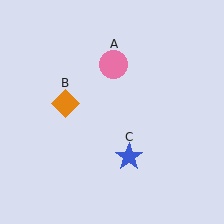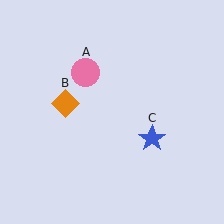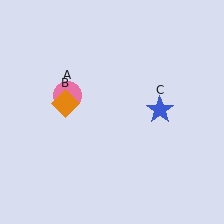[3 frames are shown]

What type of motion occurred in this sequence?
The pink circle (object A), blue star (object C) rotated counterclockwise around the center of the scene.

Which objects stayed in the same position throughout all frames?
Orange diamond (object B) remained stationary.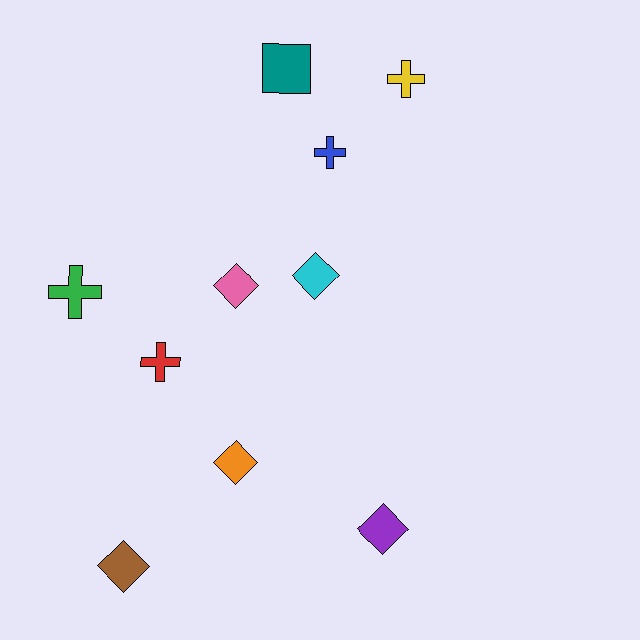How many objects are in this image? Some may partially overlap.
There are 10 objects.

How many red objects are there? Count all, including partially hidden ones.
There is 1 red object.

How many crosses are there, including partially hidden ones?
There are 4 crosses.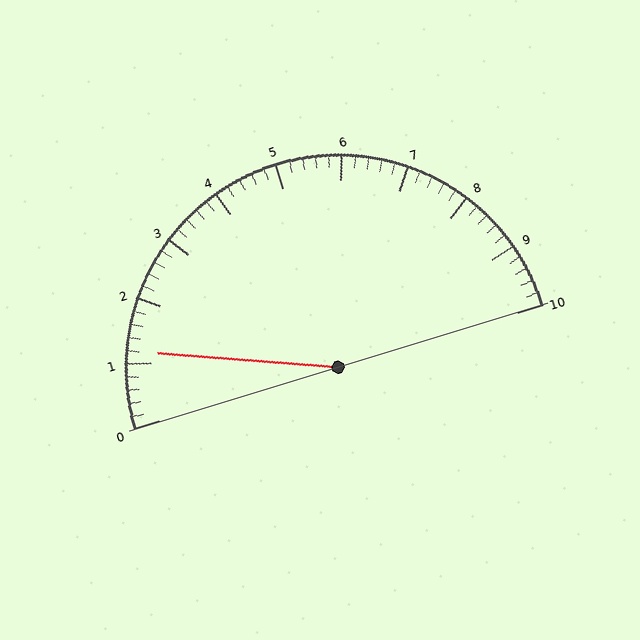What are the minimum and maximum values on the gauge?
The gauge ranges from 0 to 10.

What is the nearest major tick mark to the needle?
The nearest major tick mark is 1.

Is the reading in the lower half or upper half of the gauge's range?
The reading is in the lower half of the range (0 to 10).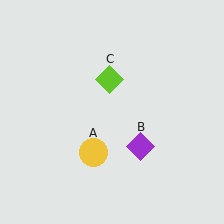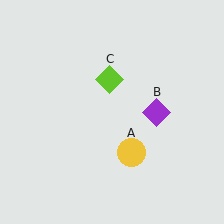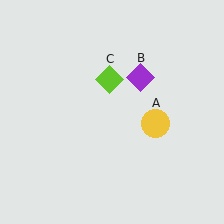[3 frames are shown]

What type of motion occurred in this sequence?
The yellow circle (object A), purple diamond (object B) rotated counterclockwise around the center of the scene.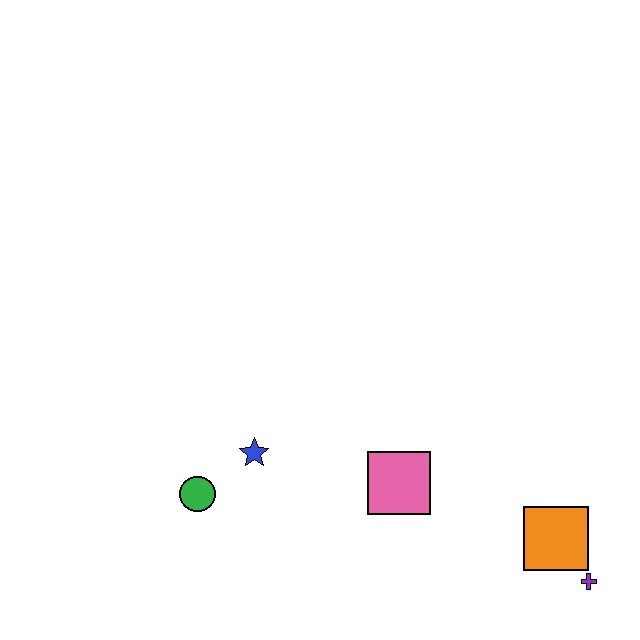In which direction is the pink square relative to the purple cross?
The pink square is to the left of the purple cross.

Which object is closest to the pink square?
The blue star is closest to the pink square.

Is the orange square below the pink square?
Yes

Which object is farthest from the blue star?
The purple cross is farthest from the blue star.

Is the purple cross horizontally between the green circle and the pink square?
No